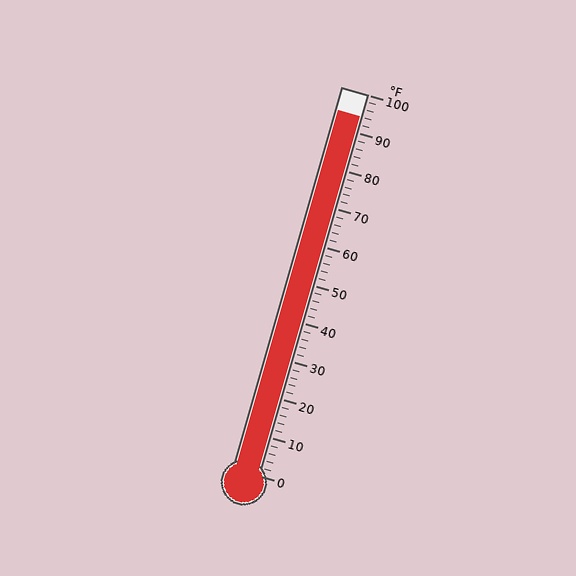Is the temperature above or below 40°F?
The temperature is above 40°F.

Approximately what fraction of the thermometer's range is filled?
The thermometer is filled to approximately 95% of its range.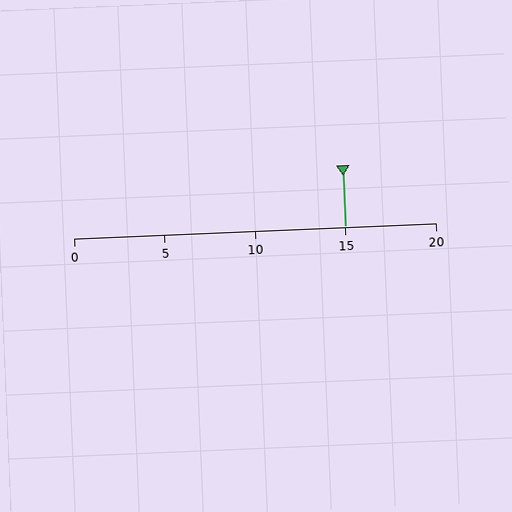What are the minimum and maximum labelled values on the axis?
The axis runs from 0 to 20.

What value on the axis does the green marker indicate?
The marker indicates approximately 15.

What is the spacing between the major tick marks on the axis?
The major ticks are spaced 5 apart.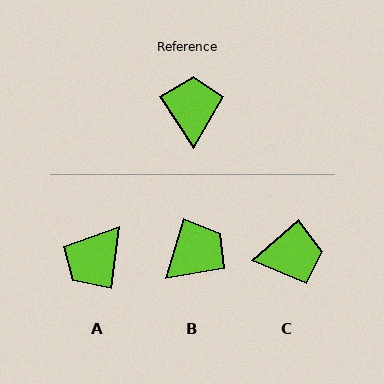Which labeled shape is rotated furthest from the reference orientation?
A, about 140 degrees away.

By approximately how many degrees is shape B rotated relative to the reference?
Approximately 50 degrees clockwise.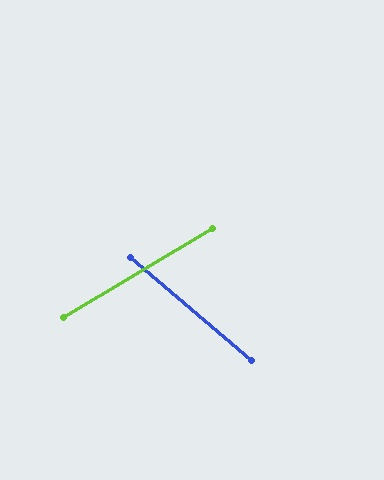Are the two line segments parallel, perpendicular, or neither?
Neither parallel nor perpendicular — they differ by about 71°.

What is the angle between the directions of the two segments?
Approximately 71 degrees.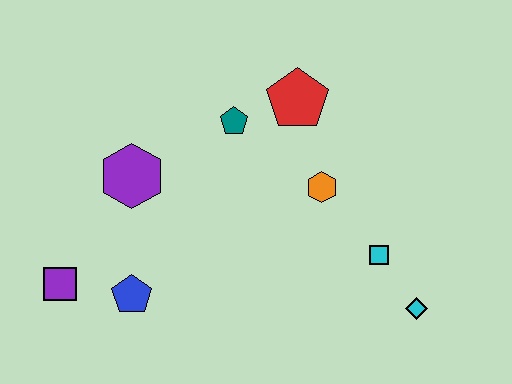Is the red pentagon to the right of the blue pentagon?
Yes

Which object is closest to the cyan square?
The cyan diamond is closest to the cyan square.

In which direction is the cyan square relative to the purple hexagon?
The cyan square is to the right of the purple hexagon.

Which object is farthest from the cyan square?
The purple square is farthest from the cyan square.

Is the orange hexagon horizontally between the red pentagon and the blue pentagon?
No